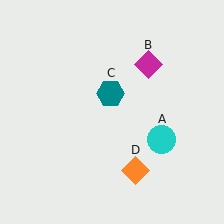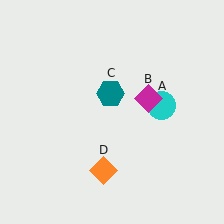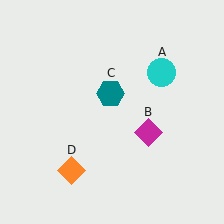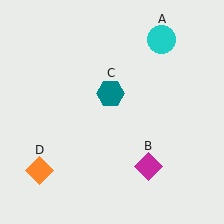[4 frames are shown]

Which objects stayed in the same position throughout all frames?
Teal hexagon (object C) remained stationary.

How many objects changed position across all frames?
3 objects changed position: cyan circle (object A), magenta diamond (object B), orange diamond (object D).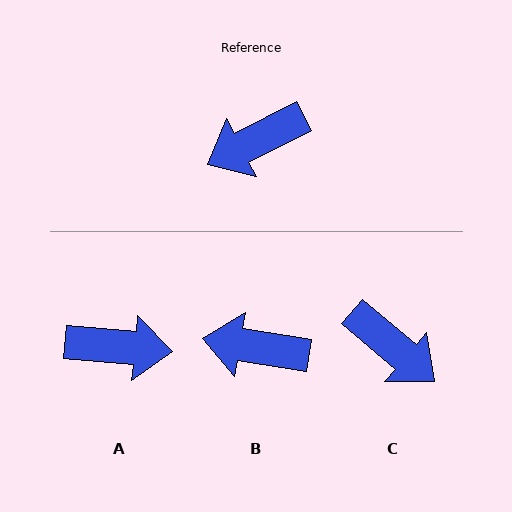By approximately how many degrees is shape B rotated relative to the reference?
Approximately 36 degrees clockwise.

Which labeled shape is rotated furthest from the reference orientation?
A, about 148 degrees away.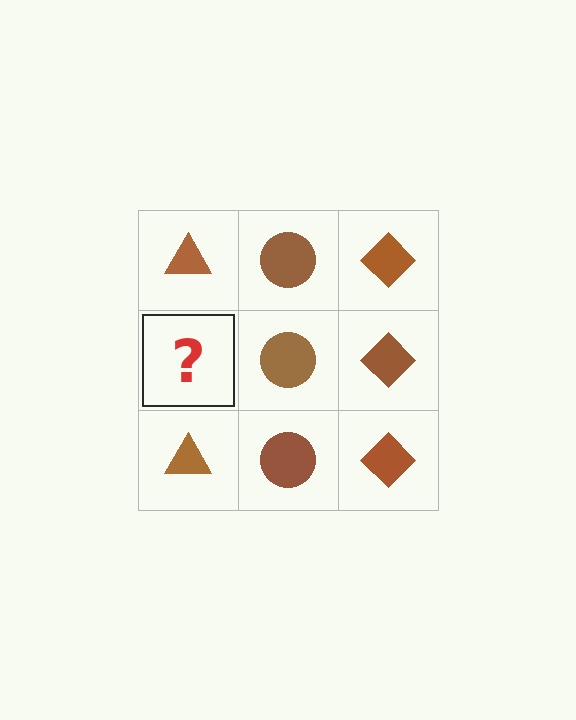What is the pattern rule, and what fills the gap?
The rule is that each column has a consistent shape. The gap should be filled with a brown triangle.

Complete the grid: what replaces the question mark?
The question mark should be replaced with a brown triangle.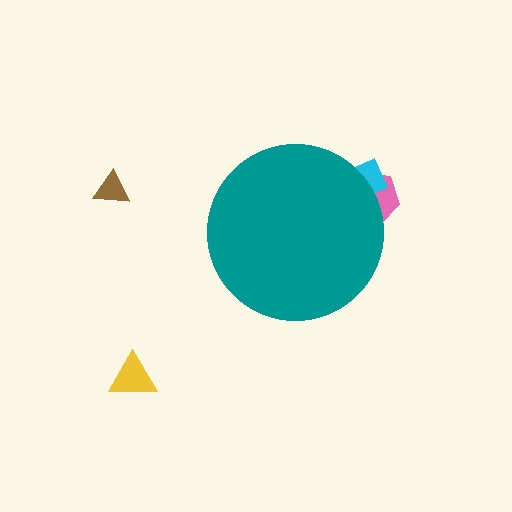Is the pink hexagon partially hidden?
Yes, the pink hexagon is partially hidden behind the teal circle.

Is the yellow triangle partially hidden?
No, the yellow triangle is fully visible.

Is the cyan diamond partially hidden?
Yes, the cyan diamond is partially hidden behind the teal circle.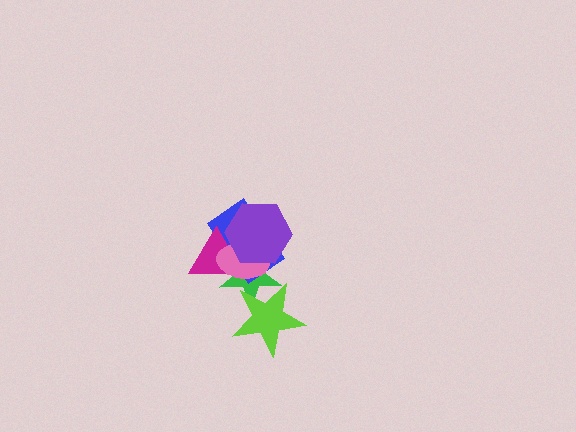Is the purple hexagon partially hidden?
No, no other shape covers it.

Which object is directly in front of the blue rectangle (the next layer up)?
The magenta triangle is directly in front of the blue rectangle.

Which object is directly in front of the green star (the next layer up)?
The blue rectangle is directly in front of the green star.